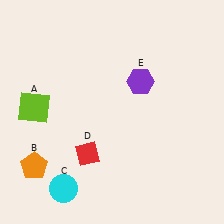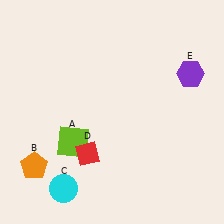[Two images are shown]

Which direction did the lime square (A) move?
The lime square (A) moved right.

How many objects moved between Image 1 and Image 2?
2 objects moved between the two images.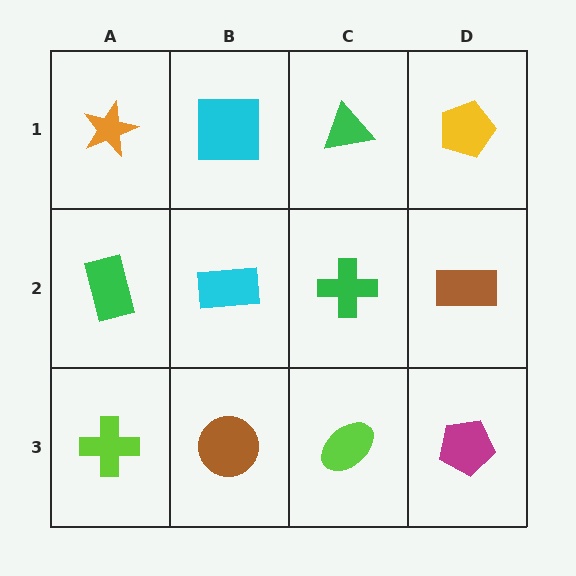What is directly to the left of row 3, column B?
A lime cross.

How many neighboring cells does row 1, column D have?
2.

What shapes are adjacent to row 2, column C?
A green triangle (row 1, column C), a lime ellipse (row 3, column C), a cyan rectangle (row 2, column B), a brown rectangle (row 2, column D).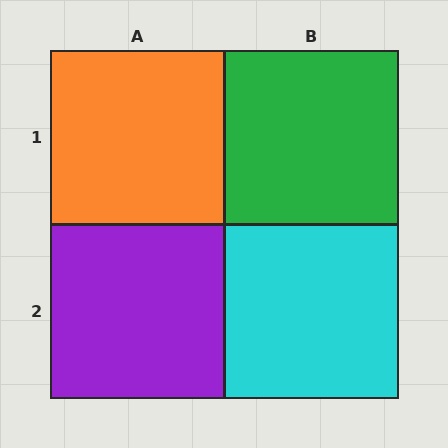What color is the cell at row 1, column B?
Green.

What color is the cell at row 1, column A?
Orange.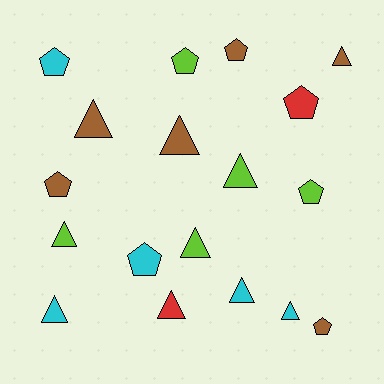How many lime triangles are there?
There are 3 lime triangles.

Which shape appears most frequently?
Triangle, with 10 objects.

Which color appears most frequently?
Brown, with 6 objects.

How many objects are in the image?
There are 18 objects.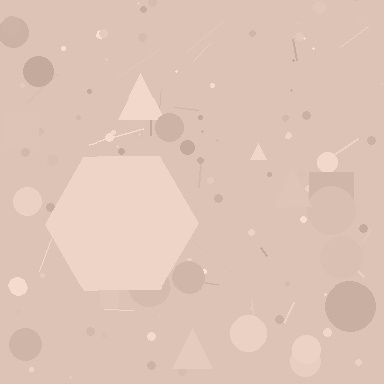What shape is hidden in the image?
A hexagon is hidden in the image.